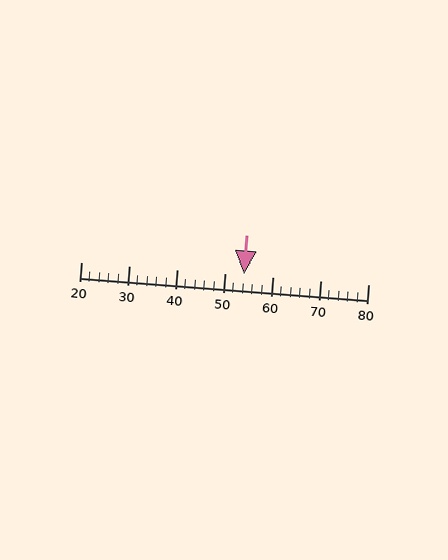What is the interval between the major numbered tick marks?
The major tick marks are spaced 10 units apart.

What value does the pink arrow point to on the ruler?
The pink arrow points to approximately 54.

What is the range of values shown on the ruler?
The ruler shows values from 20 to 80.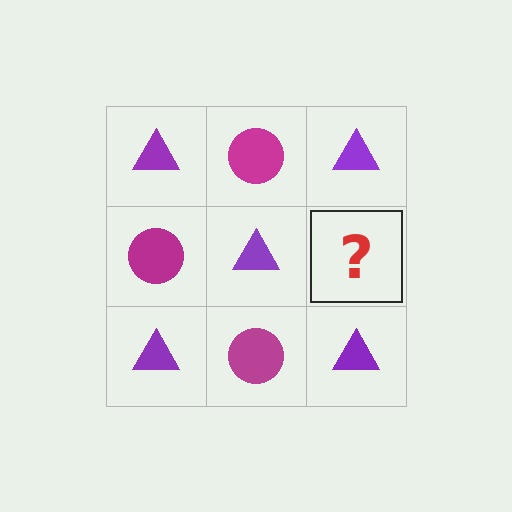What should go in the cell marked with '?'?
The missing cell should contain a magenta circle.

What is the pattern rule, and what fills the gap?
The rule is that it alternates purple triangle and magenta circle in a checkerboard pattern. The gap should be filled with a magenta circle.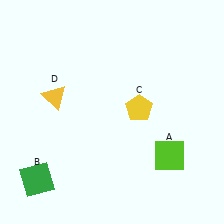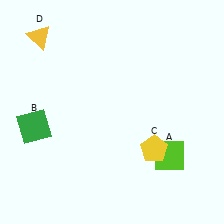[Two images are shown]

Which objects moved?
The objects that moved are: the green square (B), the yellow pentagon (C), the yellow triangle (D).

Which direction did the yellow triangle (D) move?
The yellow triangle (D) moved up.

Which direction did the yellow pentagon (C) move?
The yellow pentagon (C) moved down.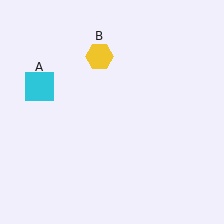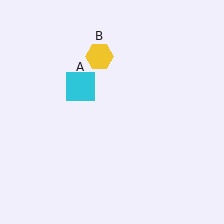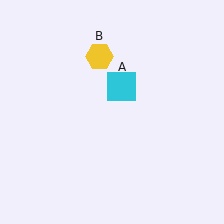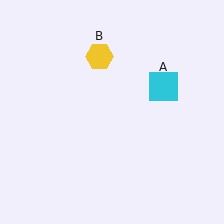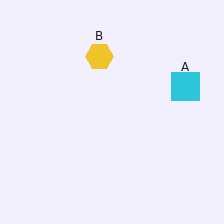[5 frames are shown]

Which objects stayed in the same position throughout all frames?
Yellow hexagon (object B) remained stationary.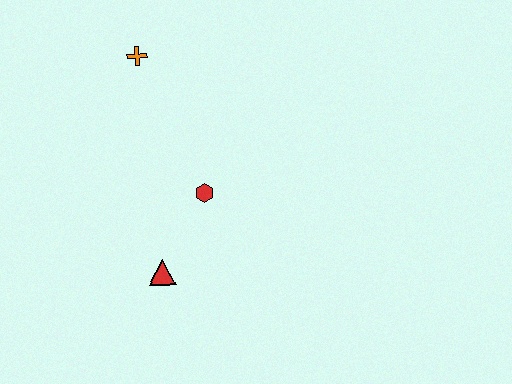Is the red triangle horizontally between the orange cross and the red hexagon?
Yes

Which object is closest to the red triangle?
The red hexagon is closest to the red triangle.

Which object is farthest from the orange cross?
The red triangle is farthest from the orange cross.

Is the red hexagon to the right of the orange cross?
Yes